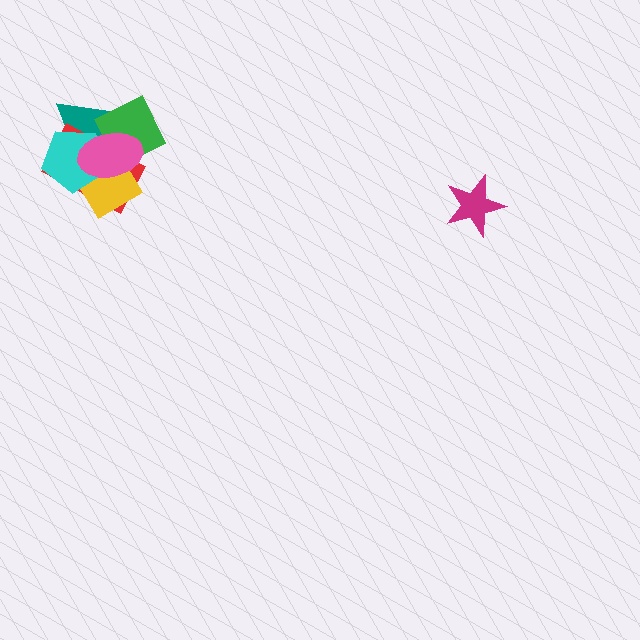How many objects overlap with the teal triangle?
5 objects overlap with the teal triangle.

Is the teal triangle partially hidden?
Yes, it is partially covered by another shape.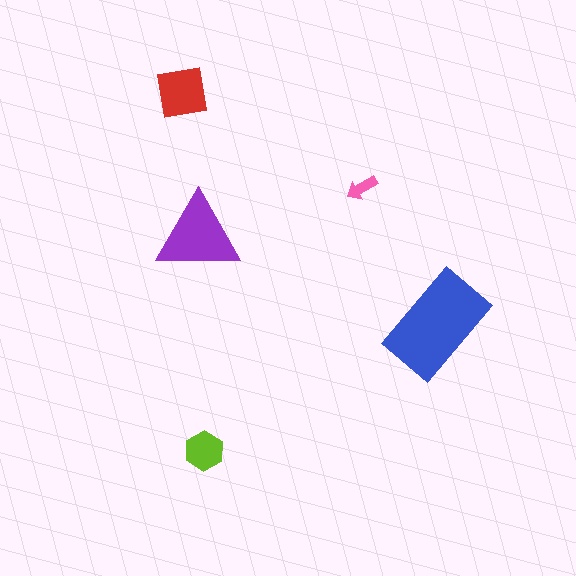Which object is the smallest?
The pink arrow.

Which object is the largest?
The blue rectangle.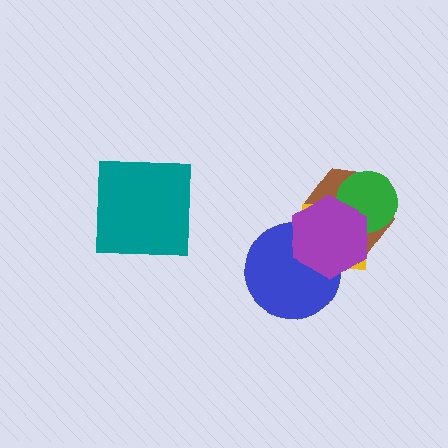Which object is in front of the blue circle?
The purple hexagon is in front of the blue circle.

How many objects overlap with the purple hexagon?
4 objects overlap with the purple hexagon.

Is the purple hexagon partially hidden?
No, no other shape covers it.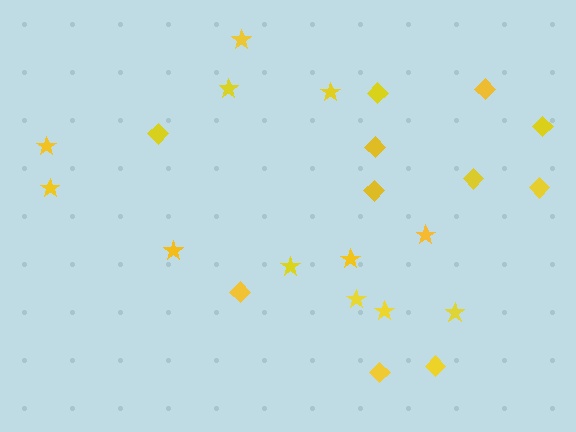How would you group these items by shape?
There are 2 groups: one group of diamonds (11) and one group of stars (12).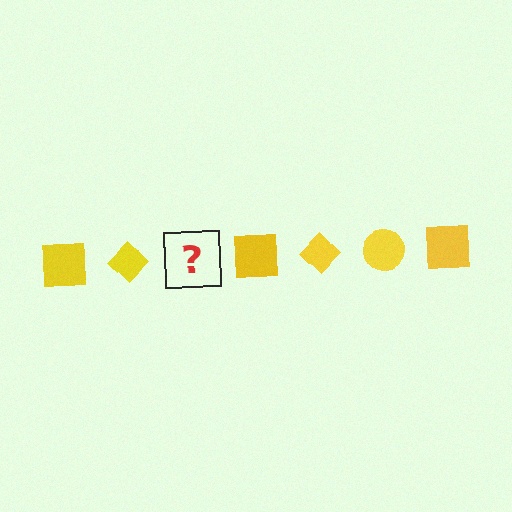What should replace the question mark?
The question mark should be replaced with a yellow circle.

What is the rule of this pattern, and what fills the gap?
The rule is that the pattern cycles through square, diamond, circle shapes in yellow. The gap should be filled with a yellow circle.